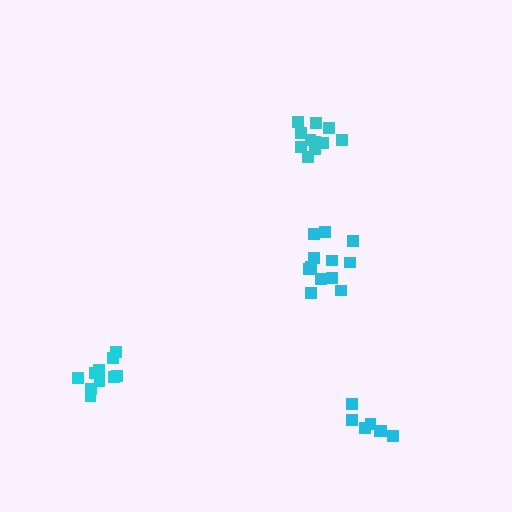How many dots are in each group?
Group 1: 12 dots, Group 2: 7 dots, Group 3: 11 dots, Group 4: 10 dots (40 total).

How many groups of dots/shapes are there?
There are 4 groups.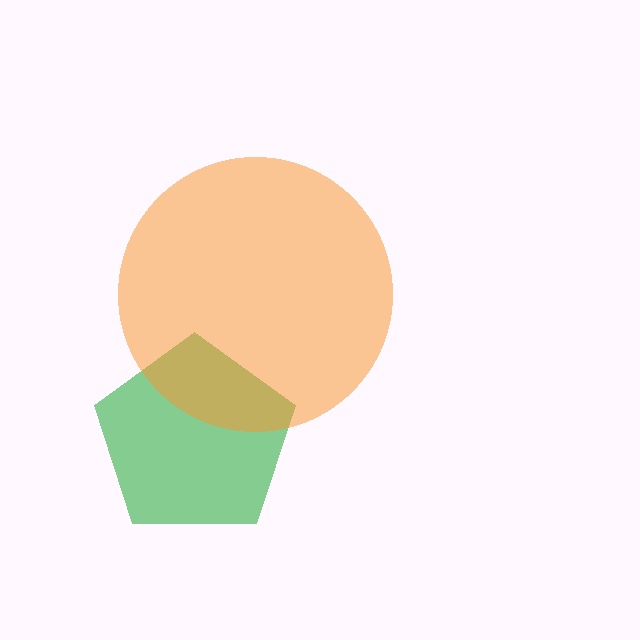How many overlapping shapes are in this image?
There are 2 overlapping shapes in the image.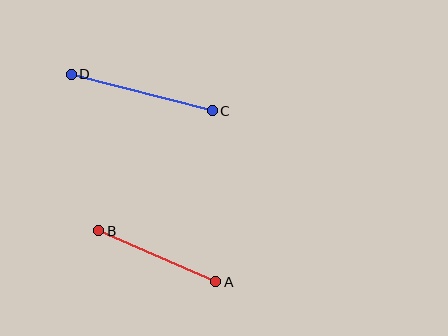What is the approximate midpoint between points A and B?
The midpoint is at approximately (157, 256) pixels.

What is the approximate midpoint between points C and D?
The midpoint is at approximately (142, 93) pixels.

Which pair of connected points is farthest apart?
Points C and D are farthest apart.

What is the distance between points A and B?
The distance is approximately 127 pixels.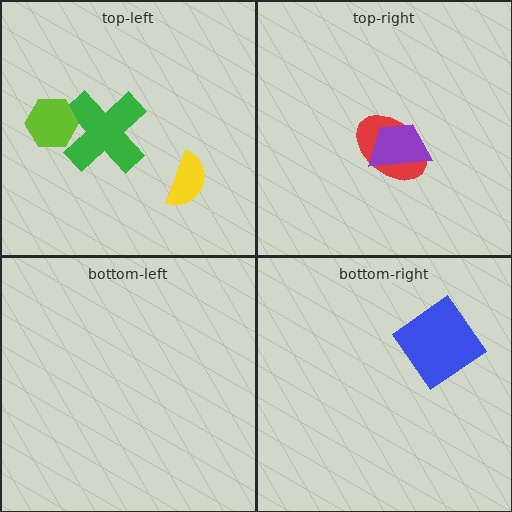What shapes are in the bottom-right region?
The blue diamond.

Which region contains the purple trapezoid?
The top-right region.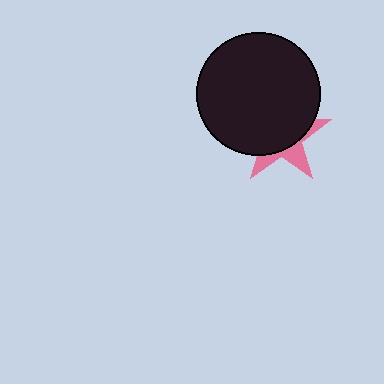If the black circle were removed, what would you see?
You would see the complete pink star.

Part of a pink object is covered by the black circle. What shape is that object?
It is a star.